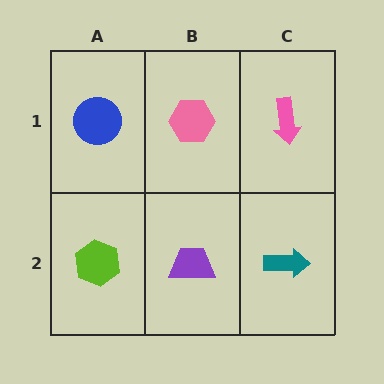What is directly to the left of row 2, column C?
A purple trapezoid.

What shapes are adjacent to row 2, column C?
A pink arrow (row 1, column C), a purple trapezoid (row 2, column B).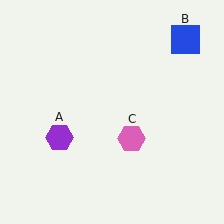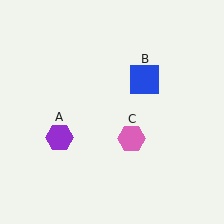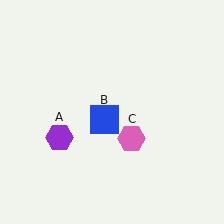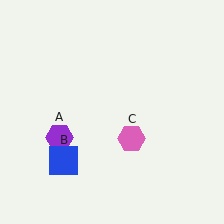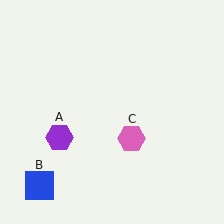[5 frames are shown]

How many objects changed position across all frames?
1 object changed position: blue square (object B).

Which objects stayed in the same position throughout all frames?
Purple hexagon (object A) and pink hexagon (object C) remained stationary.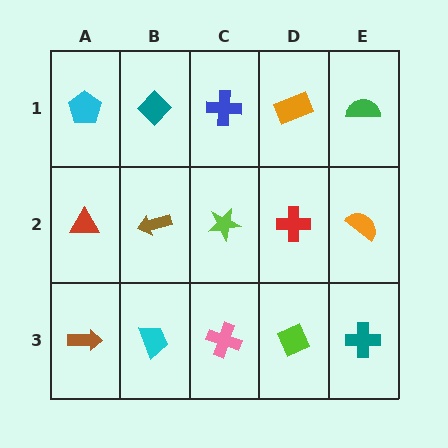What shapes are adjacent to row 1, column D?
A red cross (row 2, column D), a blue cross (row 1, column C), a green semicircle (row 1, column E).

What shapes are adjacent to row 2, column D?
An orange rectangle (row 1, column D), a lime diamond (row 3, column D), a lime star (row 2, column C), an orange semicircle (row 2, column E).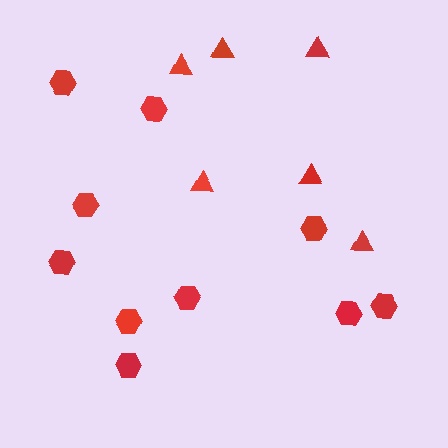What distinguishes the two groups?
There are 2 groups: one group of hexagons (10) and one group of triangles (6).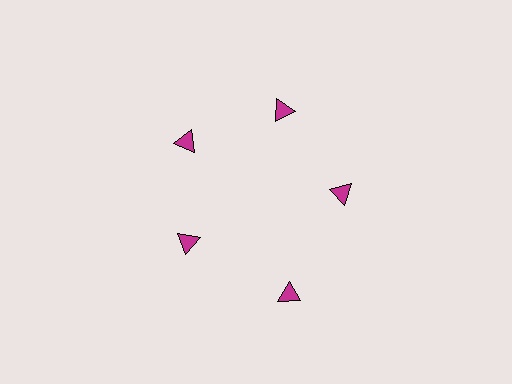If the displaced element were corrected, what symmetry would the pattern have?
It would have 5-fold rotational symmetry — the pattern would map onto itself every 72 degrees.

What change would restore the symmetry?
The symmetry would be restored by moving it inward, back onto the ring so that all 5 triangles sit at equal angles and equal distance from the center.